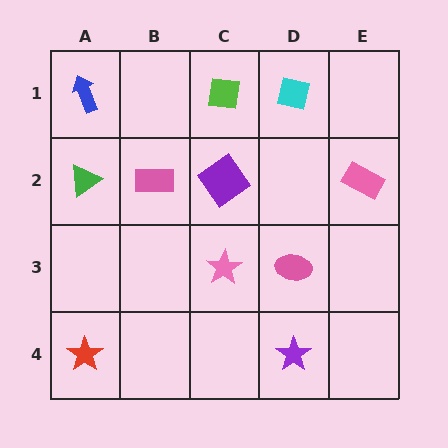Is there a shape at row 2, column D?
No, that cell is empty.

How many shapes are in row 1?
3 shapes.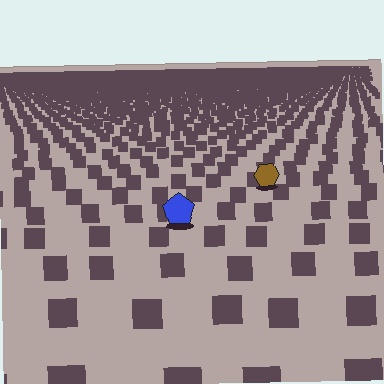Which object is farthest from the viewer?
The brown hexagon is farthest from the viewer. It appears smaller and the ground texture around it is denser.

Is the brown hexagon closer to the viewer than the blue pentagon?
No. The blue pentagon is closer — you can tell from the texture gradient: the ground texture is coarser near it.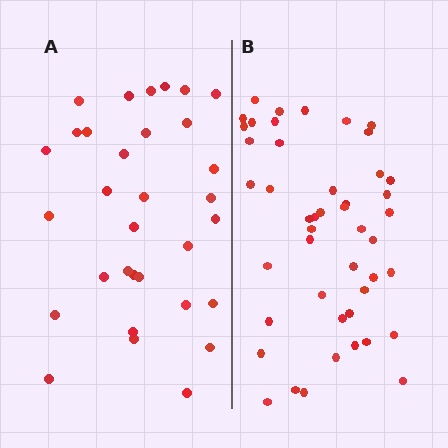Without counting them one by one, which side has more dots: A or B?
Region B (the right region) has more dots.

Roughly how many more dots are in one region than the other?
Region B has approximately 15 more dots than region A.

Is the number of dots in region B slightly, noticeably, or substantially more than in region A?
Region B has noticeably more, but not dramatically so. The ratio is roughly 1.4 to 1.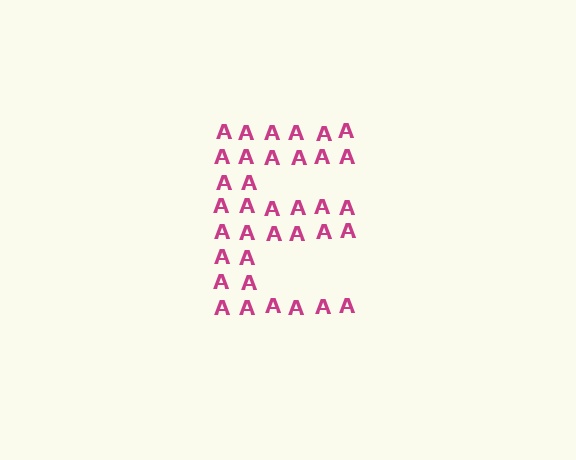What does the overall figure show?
The overall figure shows the letter E.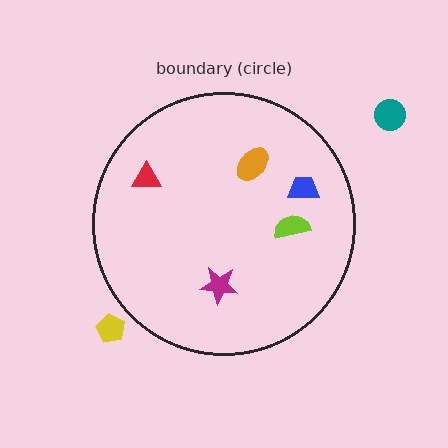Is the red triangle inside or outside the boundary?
Inside.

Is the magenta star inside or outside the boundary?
Inside.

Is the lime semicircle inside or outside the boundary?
Inside.